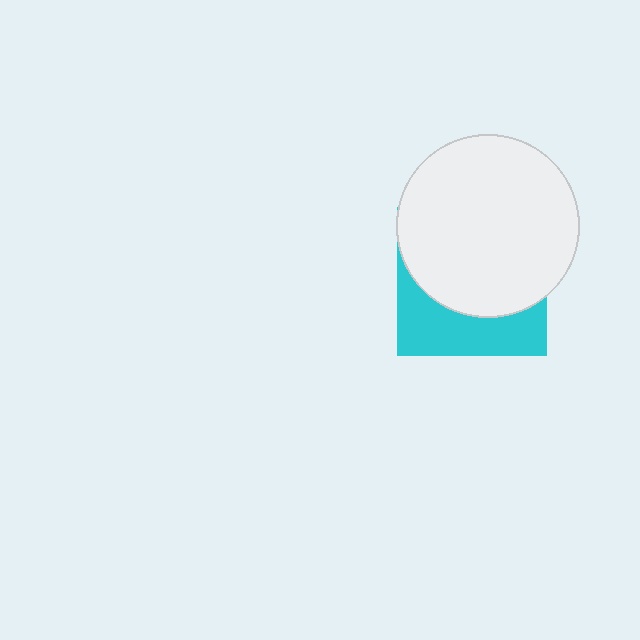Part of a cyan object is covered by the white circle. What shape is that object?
It is a square.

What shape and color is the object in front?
The object in front is a white circle.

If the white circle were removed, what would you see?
You would see the complete cyan square.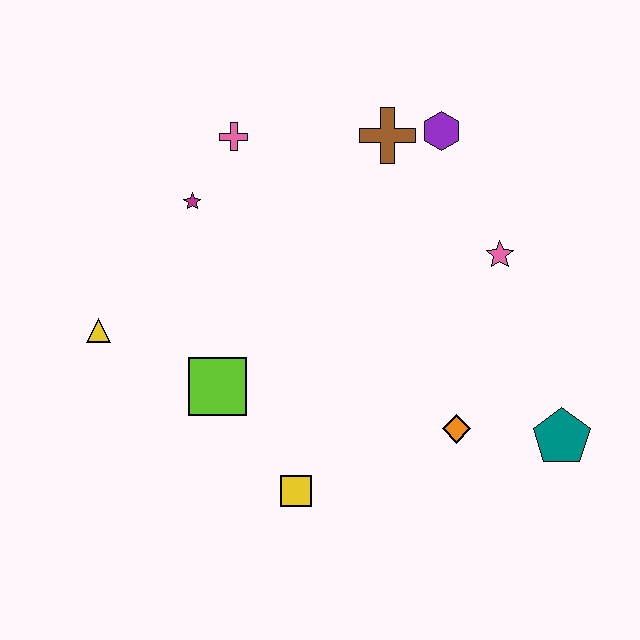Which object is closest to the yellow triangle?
The lime square is closest to the yellow triangle.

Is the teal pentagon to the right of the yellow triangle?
Yes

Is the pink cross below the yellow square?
No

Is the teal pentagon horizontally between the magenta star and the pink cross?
No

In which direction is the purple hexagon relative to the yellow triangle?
The purple hexagon is to the right of the yellow triangle.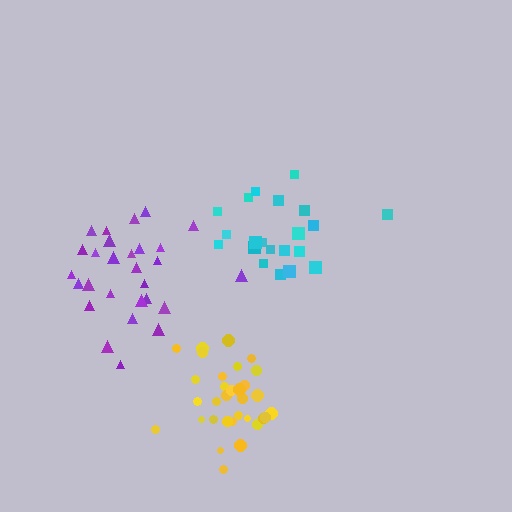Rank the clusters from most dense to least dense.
yellow, purple, cyan.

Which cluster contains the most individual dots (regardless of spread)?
Yellow (32).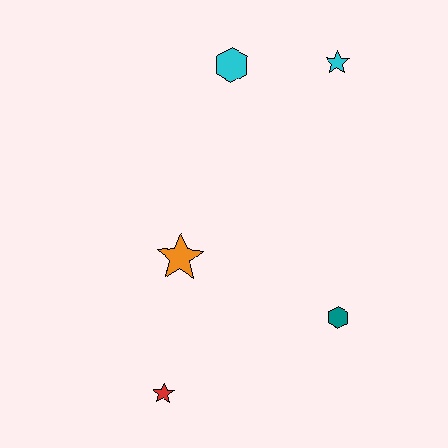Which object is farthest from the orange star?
The cyan star is farthest from the orange star.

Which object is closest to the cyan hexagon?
The cyan star is closest to the cyan hexagon.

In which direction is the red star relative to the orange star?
The red star is below the orange star.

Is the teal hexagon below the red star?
No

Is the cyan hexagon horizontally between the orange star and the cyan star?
Yes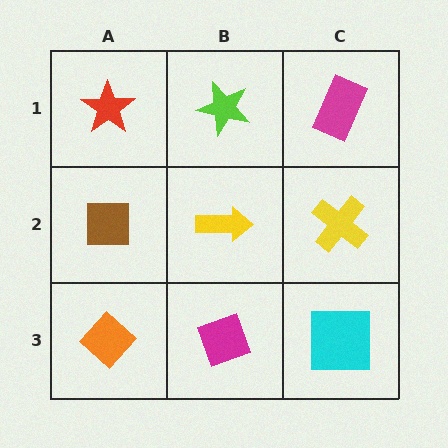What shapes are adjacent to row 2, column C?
A magenta rectangle (row 1, column C), a cyan square (row 3, column C), a yellow arrow (row 2, column B).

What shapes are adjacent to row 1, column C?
A yellow cross (row 2, column C), a lime star (row 1, column B).